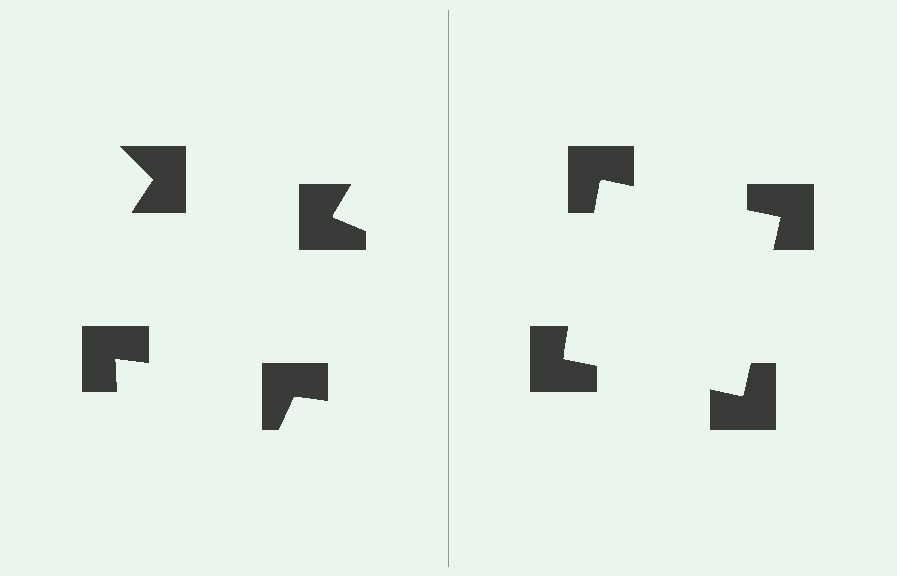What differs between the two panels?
The notched squares are positioned identically on both sides; only the wedge orientations differ. On the right they align to a square; on the left they are misaligned.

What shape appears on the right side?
An illusory square.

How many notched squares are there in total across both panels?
8 — 4 on each side.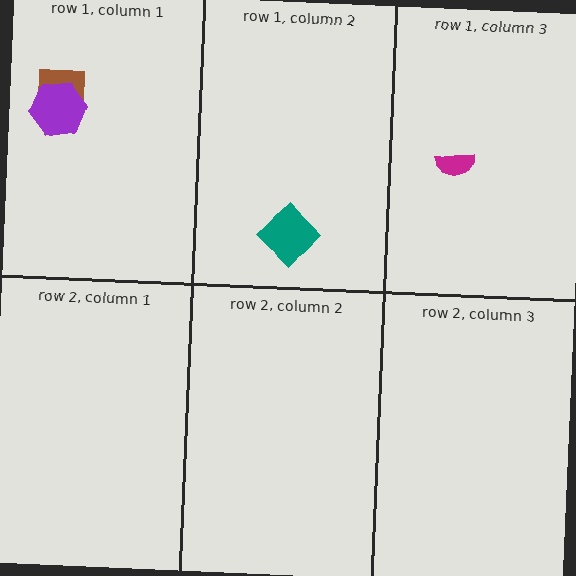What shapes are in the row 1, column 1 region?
The brown square, the purple hexagon.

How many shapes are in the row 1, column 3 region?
1.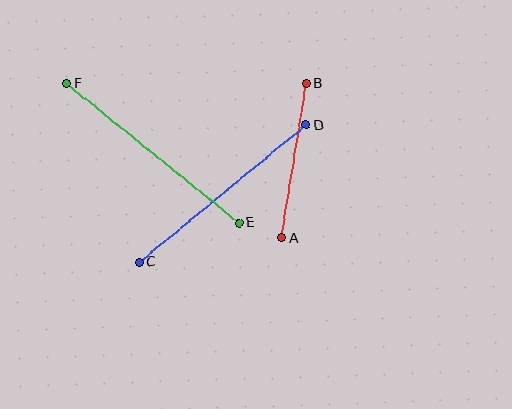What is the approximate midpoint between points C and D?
The midpoint is at approximately (223, 194) pixels.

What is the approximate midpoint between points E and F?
The midpoint is at approximately (153, 153) pixels.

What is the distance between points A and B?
The distance is approximately 156 pixels.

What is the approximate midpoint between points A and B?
The midpoint is at approximately (294, 161) pixels.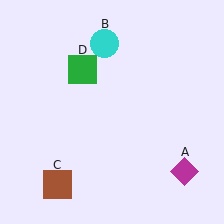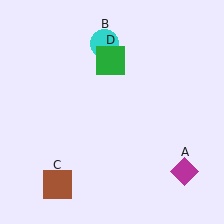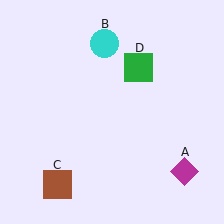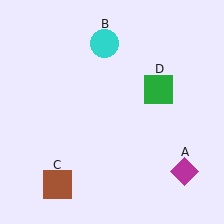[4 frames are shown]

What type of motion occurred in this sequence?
The green square (object D) rotated clockwise around the center of the scene.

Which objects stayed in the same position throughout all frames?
Magenta diamond (object A) and cyan circle (object B) and brown square (object C) remained stationary.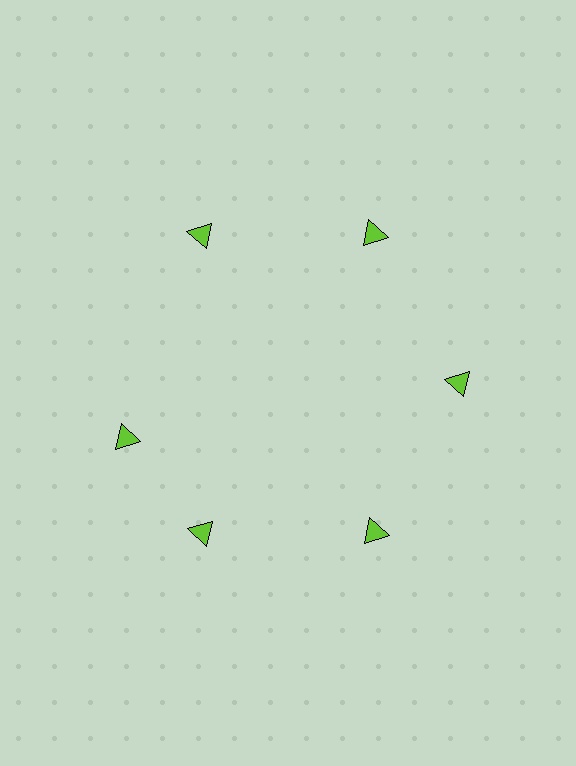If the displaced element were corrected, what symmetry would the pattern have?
It would have 6-fold rotational symmetry — the pattern would map onto itself every 60 degrees.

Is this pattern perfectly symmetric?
No. The 6 lime triangles are arranged in a ring, but one element near the 9 o'clock position is rotated out of alignment along the ring, breaking the 6-fold rotational symmetry.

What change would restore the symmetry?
The symmetry would be restored by rotating it back into even spacing with its neighbors so that all 6 triangles sit at equal angles and equal distance from the center.